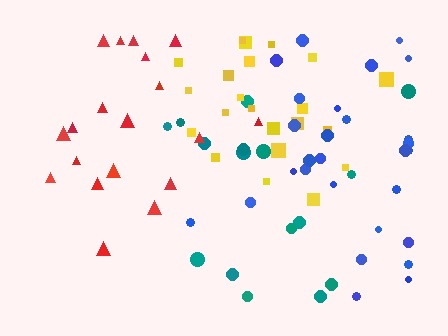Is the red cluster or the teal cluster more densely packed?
Teal.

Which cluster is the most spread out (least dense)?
Red.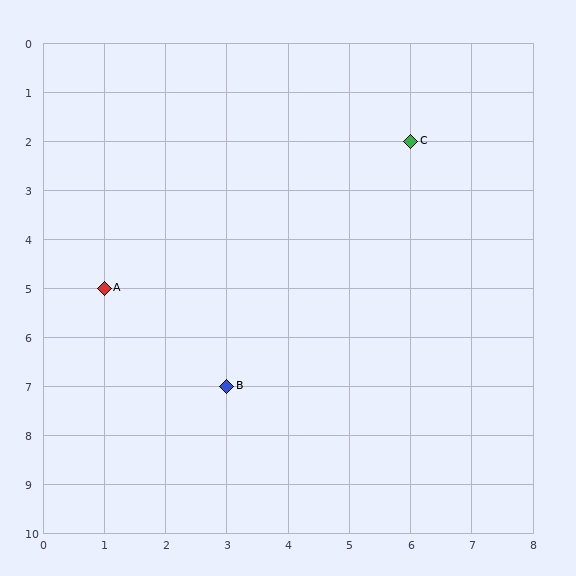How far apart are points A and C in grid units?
Points A and C are 5 columns and 3 rows apart (about 5.8 grid units diagonally).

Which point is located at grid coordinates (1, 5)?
Point A is at (1, 5).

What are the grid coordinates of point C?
Point C is at grid coordinates (6, 2).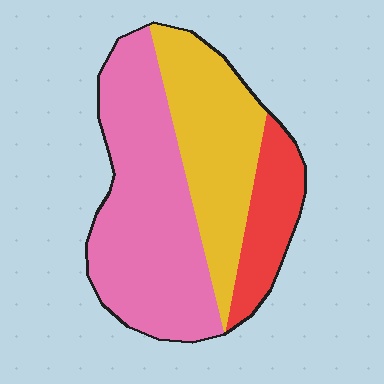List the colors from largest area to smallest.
From largest to smallest: pink, yellow, red.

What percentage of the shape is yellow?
Yellow covers 33% of the shape.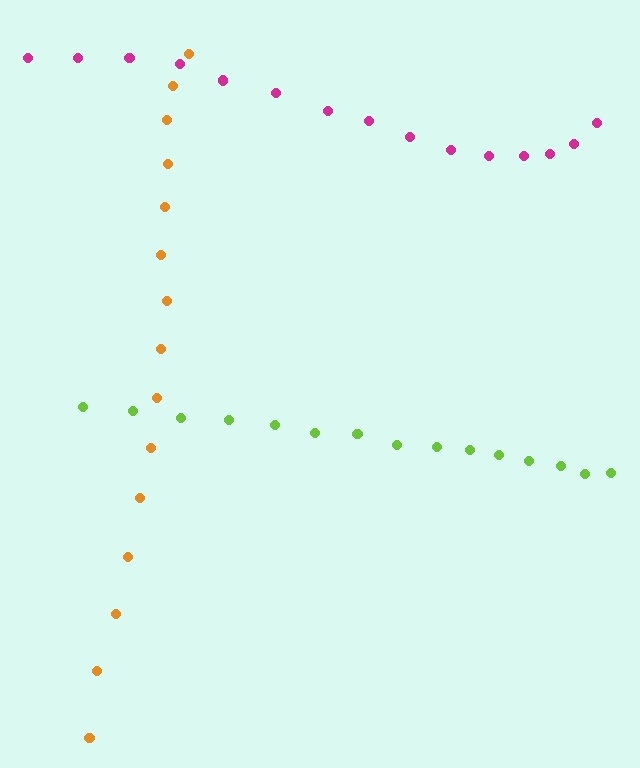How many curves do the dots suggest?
There are 3 distinct paths.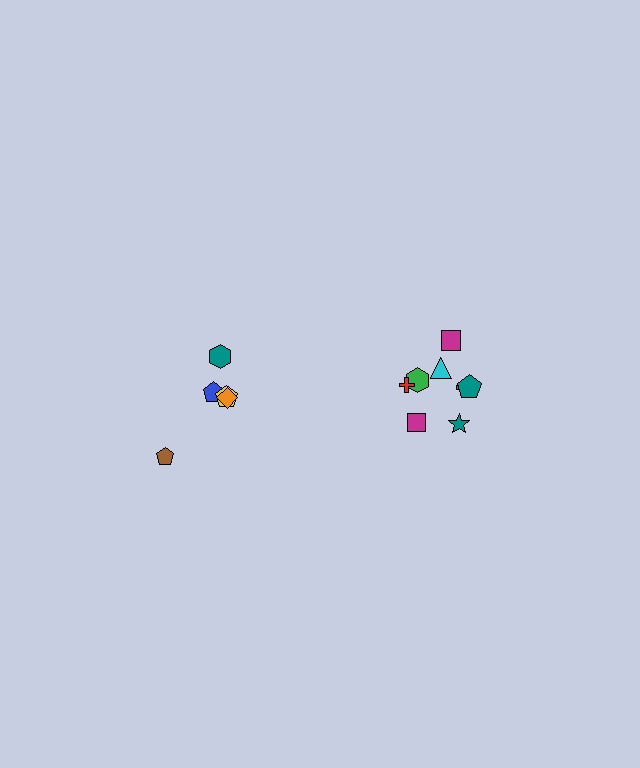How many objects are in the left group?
There are 5 objects.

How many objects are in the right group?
There are 8 objects.